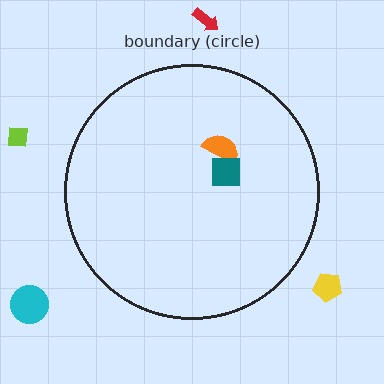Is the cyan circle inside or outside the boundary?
Outside.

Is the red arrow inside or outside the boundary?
Outside.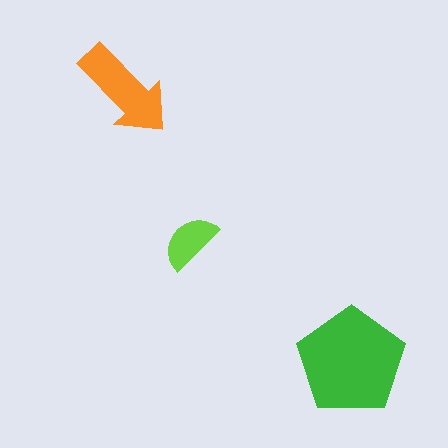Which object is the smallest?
The lime semicircle.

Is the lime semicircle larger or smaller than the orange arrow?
Smaller.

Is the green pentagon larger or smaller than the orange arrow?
Larger.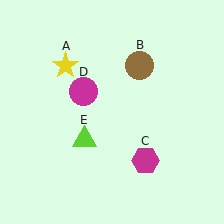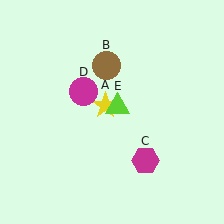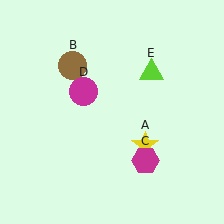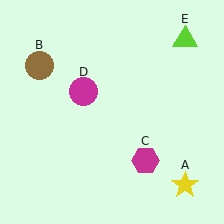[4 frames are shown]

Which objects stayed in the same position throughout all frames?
Magenta hexagon (object C) and magenta circle (object D) remained stationary.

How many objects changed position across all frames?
3 objects changed position: yellow star (object A), brown circle (object B), lime triangle (object E).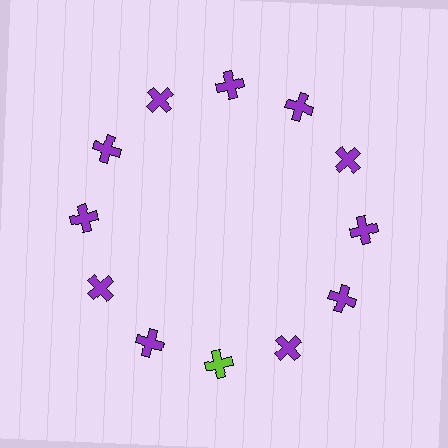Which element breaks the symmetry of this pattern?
The lime cross at roughly the 6 o'clock position breaks the symmetry. All other shapes are purple crosses.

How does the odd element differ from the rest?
It has a different color: lime instead of purple.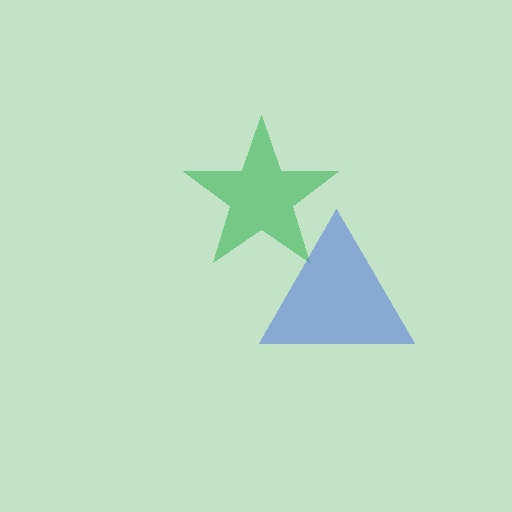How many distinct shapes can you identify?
There are 2 distinct shapes: a green star, a blue triangle.